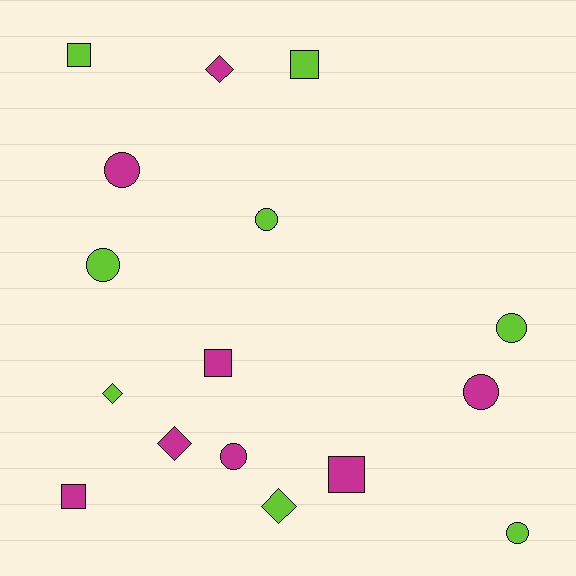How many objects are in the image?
There are 16 objects.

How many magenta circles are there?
There are 3 magenta circles.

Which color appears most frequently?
Magenta, with 8 objects.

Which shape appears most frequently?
Circle, with 7 objects.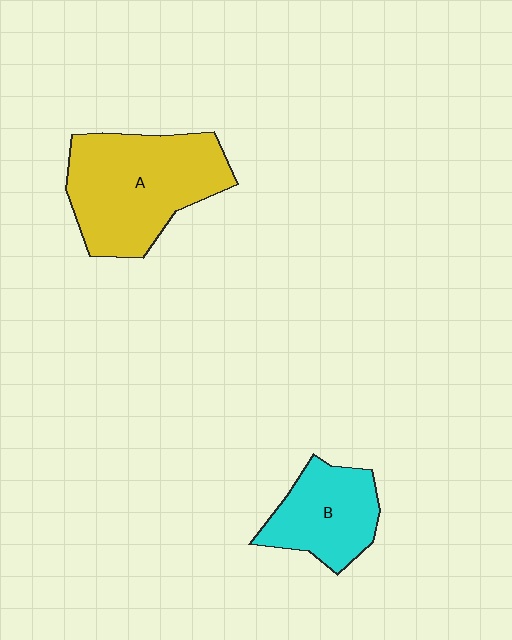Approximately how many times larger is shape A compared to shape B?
Approximately 1.7 times.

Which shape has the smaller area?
Shape B (cyan).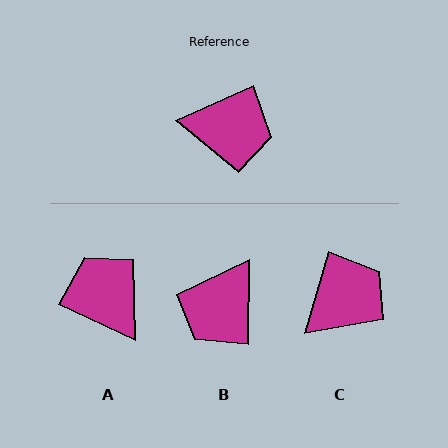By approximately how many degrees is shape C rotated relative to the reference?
Approximately 49 degrees counter-clockwise.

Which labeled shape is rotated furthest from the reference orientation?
A, about 131 degrees away.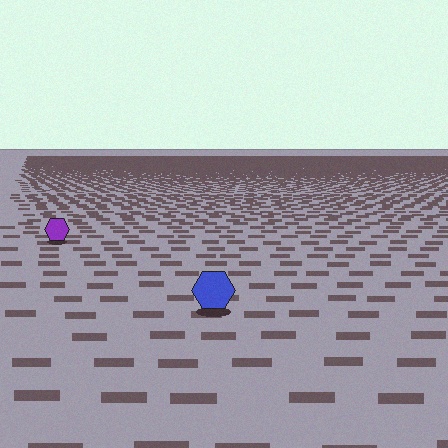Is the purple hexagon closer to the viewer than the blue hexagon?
No. The blue hexagon is closer — you can tell from the texture gradient: the ground texture is coarser near it.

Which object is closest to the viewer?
The blue hexagon is closest. The texture marks near it are larger and more spread out.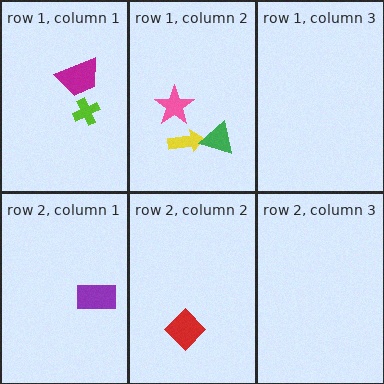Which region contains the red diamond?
The row 2, column 2 region.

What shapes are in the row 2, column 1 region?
The purple rectangle.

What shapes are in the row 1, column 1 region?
The lime cross, the magenta trapezoid.